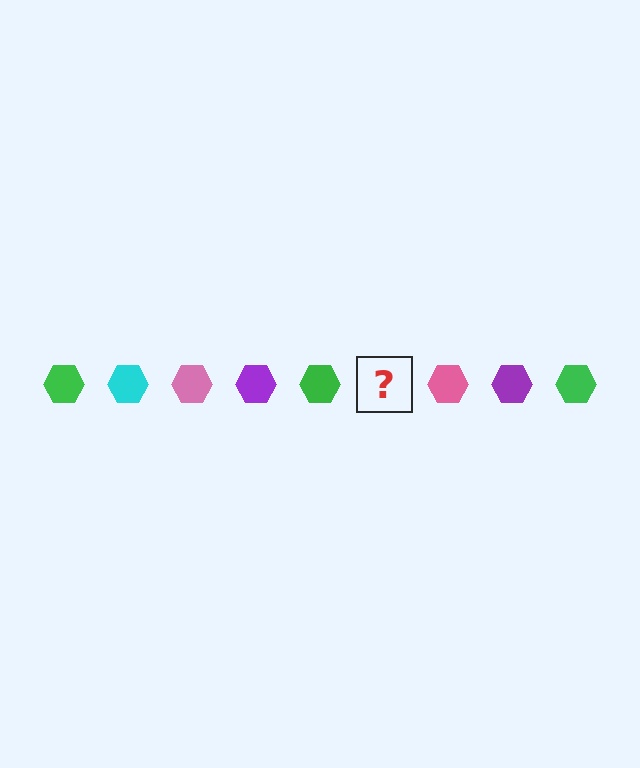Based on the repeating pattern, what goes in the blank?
The blank should be a cyan hexagon.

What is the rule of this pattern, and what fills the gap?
The rule is that the pattern cycles through green, cyan, pink, purple hexagons. The gap should be filled with a cyan hexagon.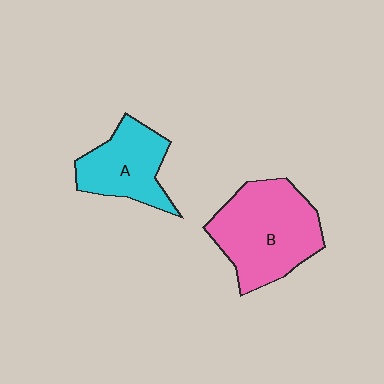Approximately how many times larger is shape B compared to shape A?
Approximately 1.5 times.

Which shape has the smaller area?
Shape A (cyan).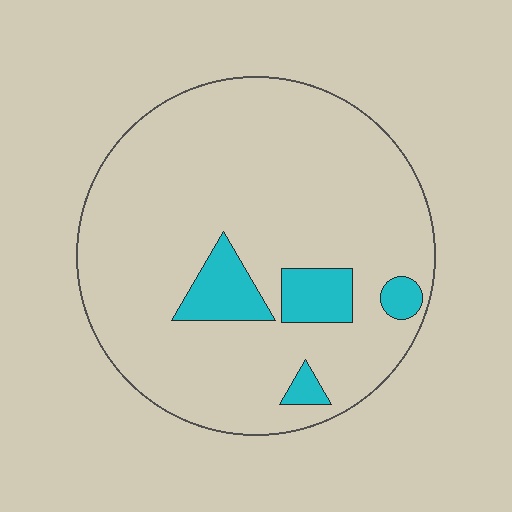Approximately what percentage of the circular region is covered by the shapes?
Approximately 10%.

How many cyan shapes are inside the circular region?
4.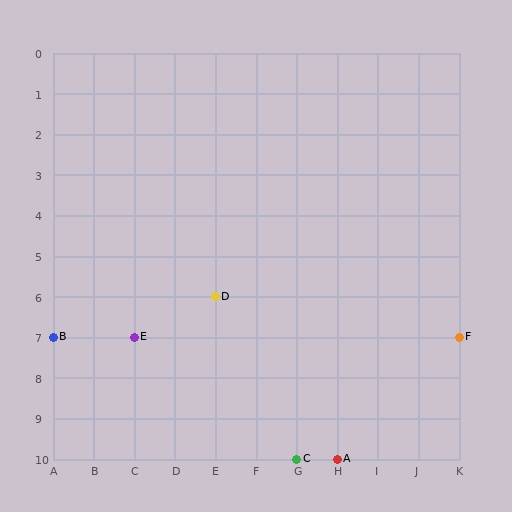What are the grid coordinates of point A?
Point A is at grid coordinates (H, 10).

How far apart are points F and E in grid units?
Points F and E are 8 columns apart.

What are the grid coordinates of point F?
Point F is at grid coordinates (K, 7).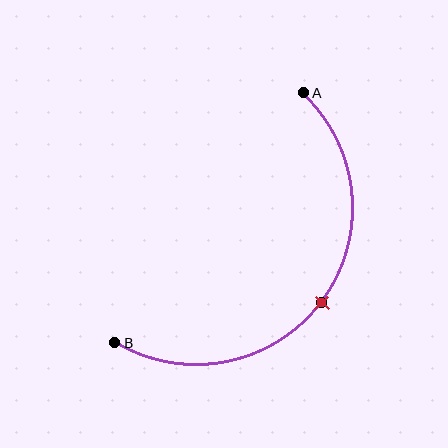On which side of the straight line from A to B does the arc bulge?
The arc bulges below and to the right of the straight line connecting A and B.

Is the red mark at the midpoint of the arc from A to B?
Yes. The red mark lies on the arc at equal arc-length from both A and B — it is the arc midpoint.